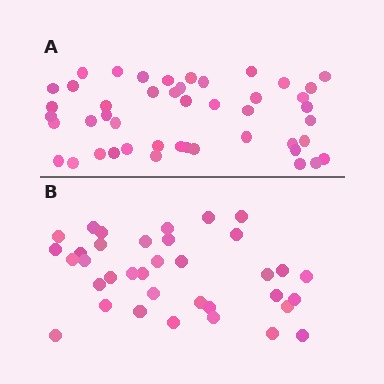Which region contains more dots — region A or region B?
Region A (the top region) has more dots.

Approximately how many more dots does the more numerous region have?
Region A has roughly 10 or so more dots than region B.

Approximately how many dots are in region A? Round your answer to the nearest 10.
About 50 dots. (The exact count is 46, which rounds to 50.)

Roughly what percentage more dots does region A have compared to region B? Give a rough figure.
About 30% more.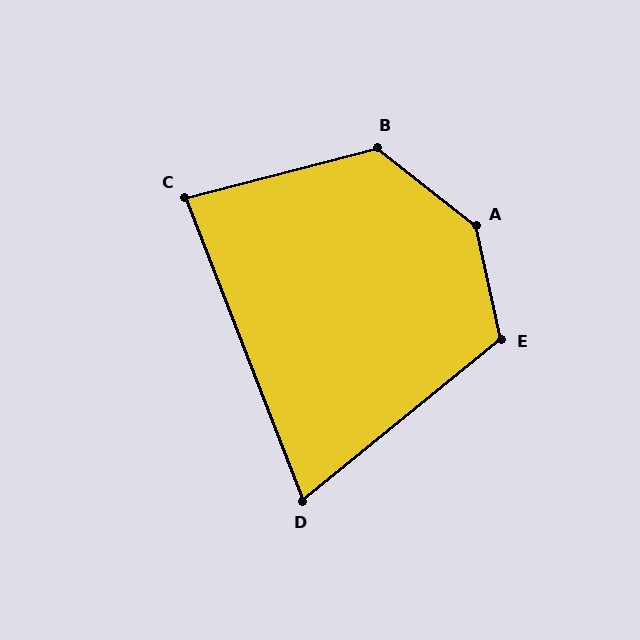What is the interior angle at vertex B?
Approximately 127 degrees (obtuse).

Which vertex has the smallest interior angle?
D, at approximately 72 degrees.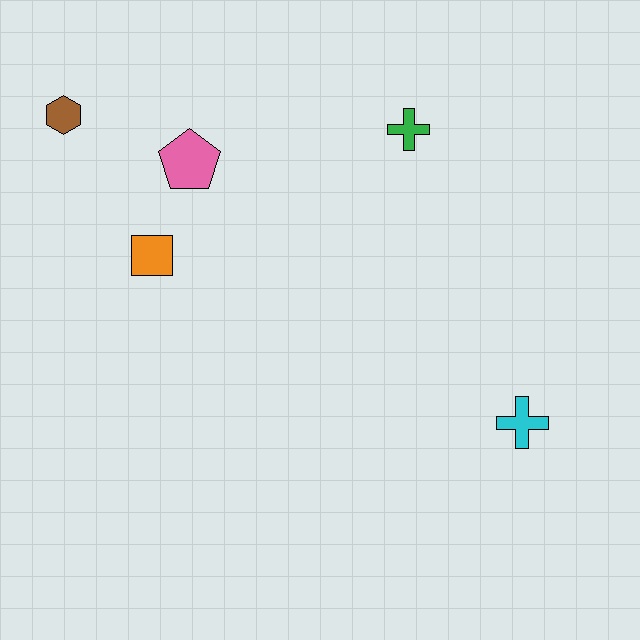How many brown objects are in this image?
There is 1 brown object.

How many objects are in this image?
There are 5 objects.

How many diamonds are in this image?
There are no diamonds.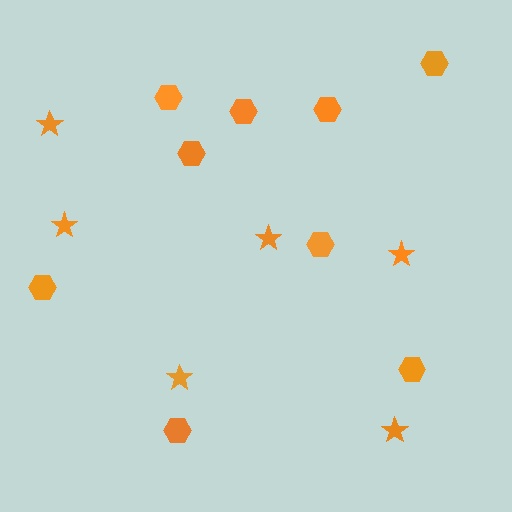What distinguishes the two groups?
There are 2 groups: one group of hexagons (9) and one group of stars (6).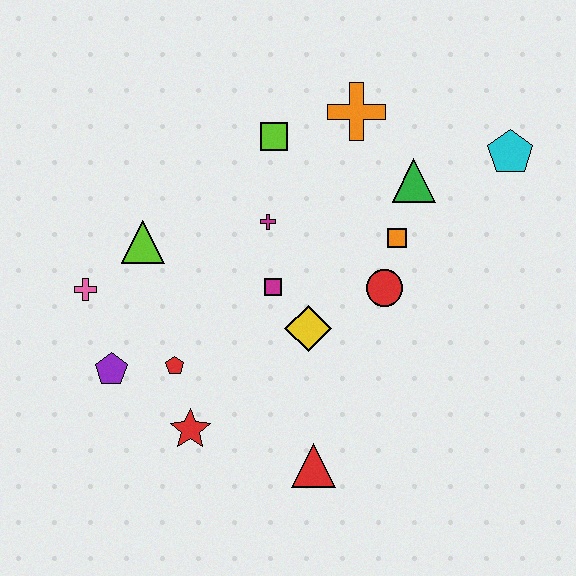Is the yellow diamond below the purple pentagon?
No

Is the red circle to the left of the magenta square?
No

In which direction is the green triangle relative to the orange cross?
The green triangle is below the orange cross.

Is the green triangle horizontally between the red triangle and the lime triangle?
No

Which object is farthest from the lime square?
The red triangle is farthest from the lime square.